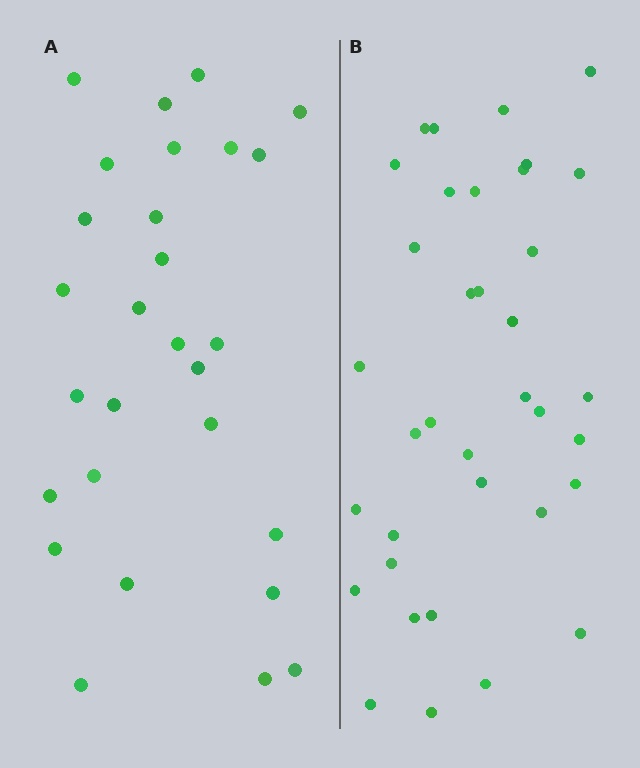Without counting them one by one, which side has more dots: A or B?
Region B (the right region) has more dots.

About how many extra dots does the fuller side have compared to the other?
Region B has roughly 8 or so more dots than region A.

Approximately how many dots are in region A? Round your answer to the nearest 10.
About 30 dots. (The exact count is 28, which rounds to 30.)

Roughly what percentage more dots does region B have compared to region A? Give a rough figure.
About 30% more.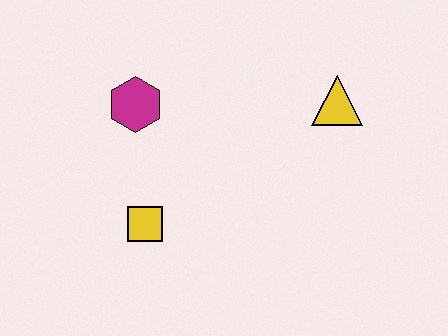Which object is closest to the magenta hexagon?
The yellow square is closest to the magenta hexagon.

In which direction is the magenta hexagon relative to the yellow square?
The magenta hexagon is above the yellow square.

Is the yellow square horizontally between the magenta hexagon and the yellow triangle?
Yes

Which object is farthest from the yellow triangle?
The yellow square is farthest from the yellow triangle.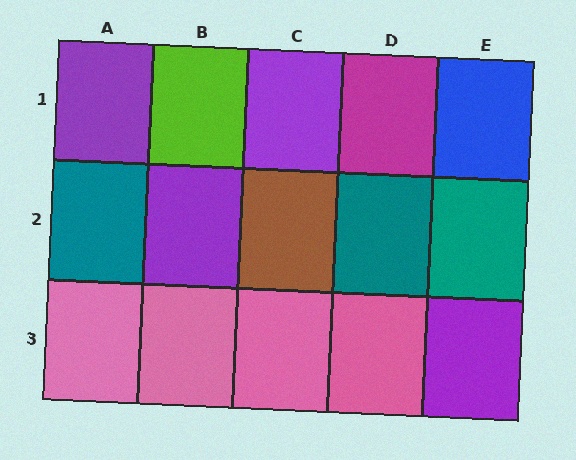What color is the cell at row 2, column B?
Purple.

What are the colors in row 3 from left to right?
Pink, pink, pink, pink, purple.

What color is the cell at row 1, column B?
Lime.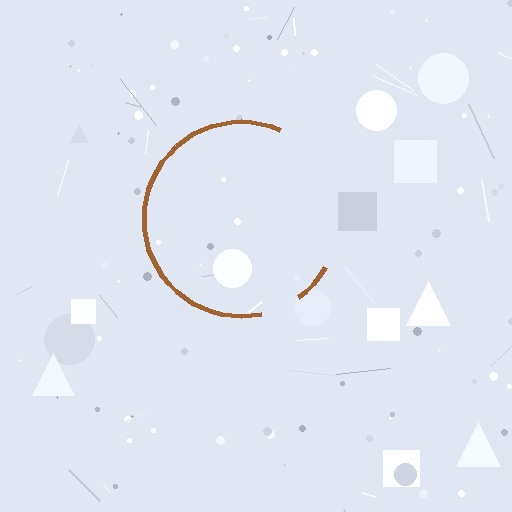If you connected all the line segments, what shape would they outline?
They would outline a circle.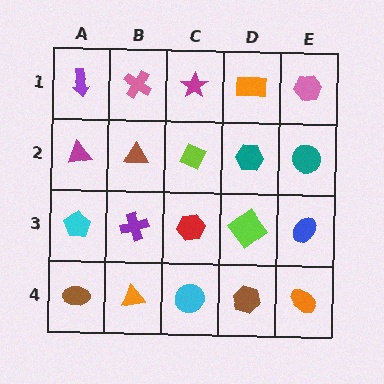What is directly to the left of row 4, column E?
A brown hexagon.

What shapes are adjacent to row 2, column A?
A purple arrow (row 1, column A), a cyan pentagon (row 3, column A), a brown triangle (row 2, column B).